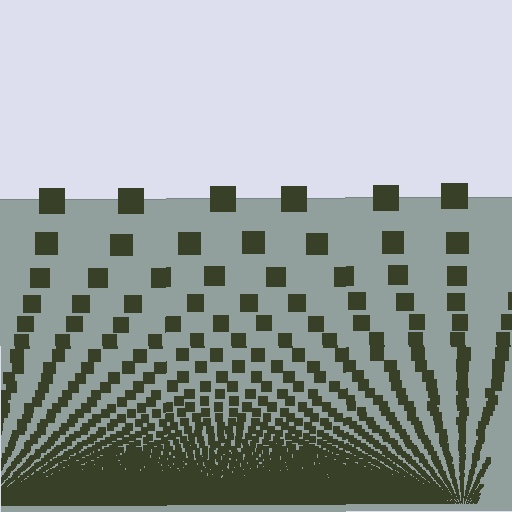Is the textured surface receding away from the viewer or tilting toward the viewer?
The surface appears to tilt toward the viewer. Texture elements get larger and sparser toward the top.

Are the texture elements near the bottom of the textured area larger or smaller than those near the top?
Smaller. The gradient is inverted — elements near the bottom are smaller and denser.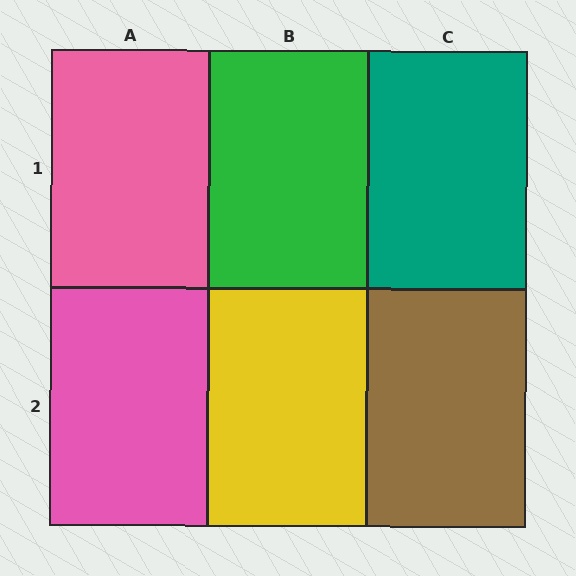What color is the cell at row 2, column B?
Yellow.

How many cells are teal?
1 cell is teal.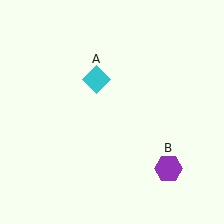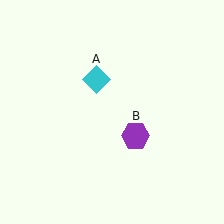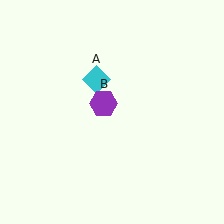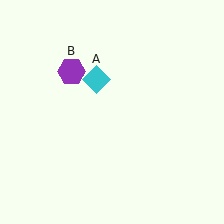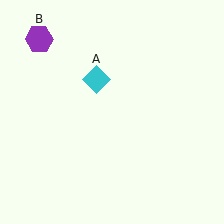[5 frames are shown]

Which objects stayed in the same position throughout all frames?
Cyan diamond (object A) remained stationary.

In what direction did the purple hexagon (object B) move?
The purple hexagon (object B) moved up and to the left.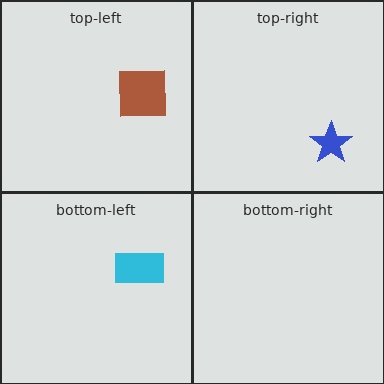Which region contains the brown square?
The top-left region.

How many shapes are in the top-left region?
1.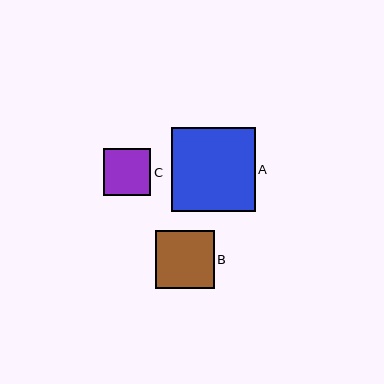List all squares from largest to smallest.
From largest to smallest: A, B, C.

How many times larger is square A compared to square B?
Square A is approximately 1.4 times the size of square B.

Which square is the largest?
Square A is the largest with a size of approximately 84 pixels.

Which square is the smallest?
Square C is the smallest with a size of approximately 47 pixels.